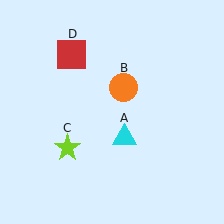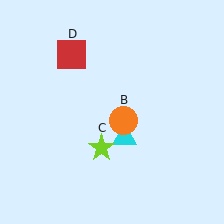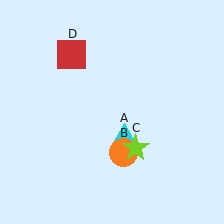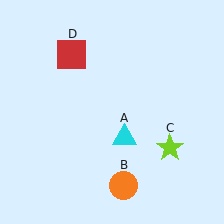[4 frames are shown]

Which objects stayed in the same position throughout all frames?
Cyan triangle (object A) and red square (object D) remained stationary.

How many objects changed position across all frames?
2 objects changed position: orange circle (object B), lime star (object C).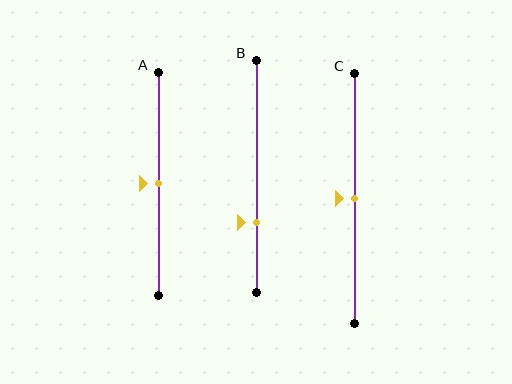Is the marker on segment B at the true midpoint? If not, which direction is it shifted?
No, the marker on segment B is shifted downward by about 20% of the segment length.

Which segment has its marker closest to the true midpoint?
Segment A has its marker closest to the true midpoint.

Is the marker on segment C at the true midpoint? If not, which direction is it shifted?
Yes, the marker on segment C is at the true midpoint.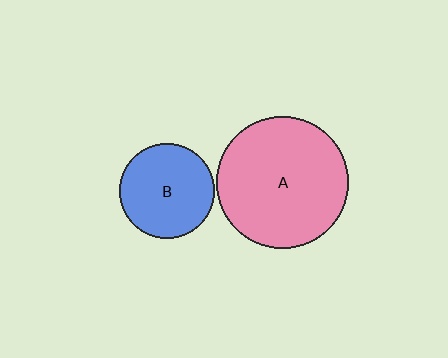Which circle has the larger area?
Circle A (pink).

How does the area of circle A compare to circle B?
Approximately 1.9 times.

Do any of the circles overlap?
No, none of the circles overlap.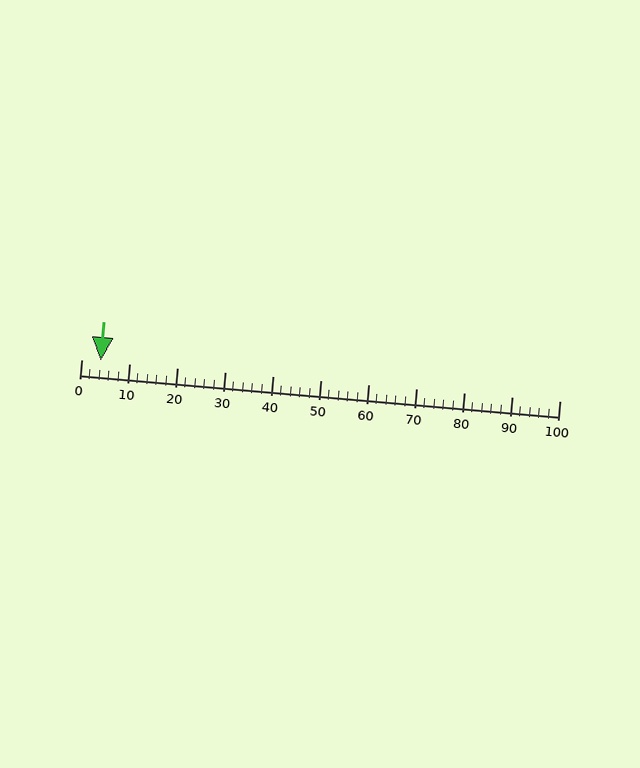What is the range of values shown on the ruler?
The ruler shows values from 0 to 100.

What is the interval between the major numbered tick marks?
The major tick marks are spaced 10 units apart.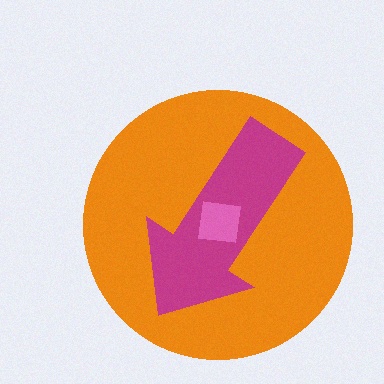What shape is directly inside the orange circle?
The magenta arrow.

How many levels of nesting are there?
3.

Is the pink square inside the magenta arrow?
Yes.